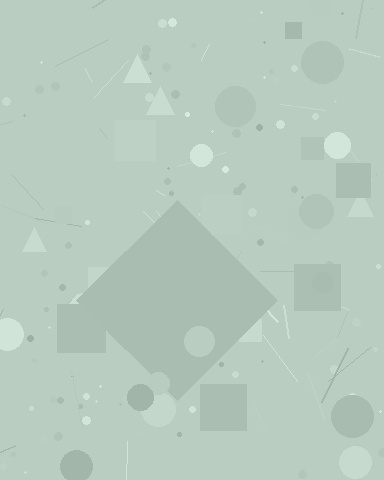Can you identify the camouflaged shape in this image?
The camouflaged shape is a diamond.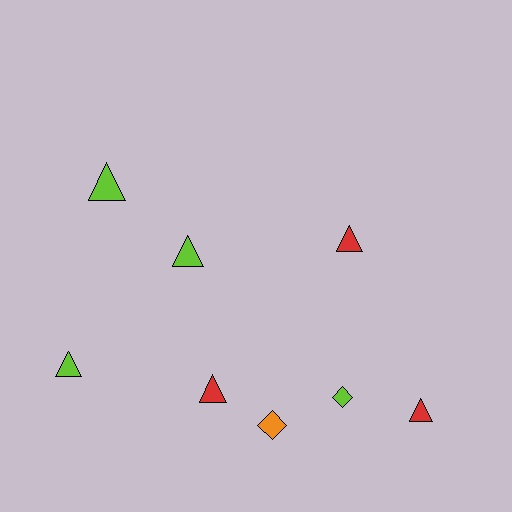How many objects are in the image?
There are 8 objects.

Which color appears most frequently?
Lime, with 4 objects.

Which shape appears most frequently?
Triangle, with 6 objects.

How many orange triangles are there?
There are no orange triangles.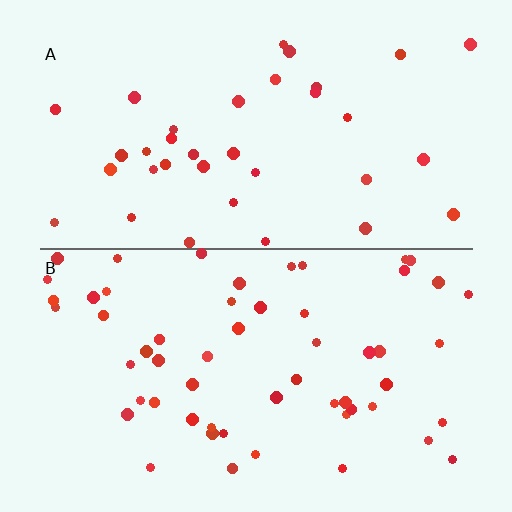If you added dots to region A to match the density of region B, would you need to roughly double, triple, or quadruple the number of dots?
Approximately double.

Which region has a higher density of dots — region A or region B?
B (the bottom).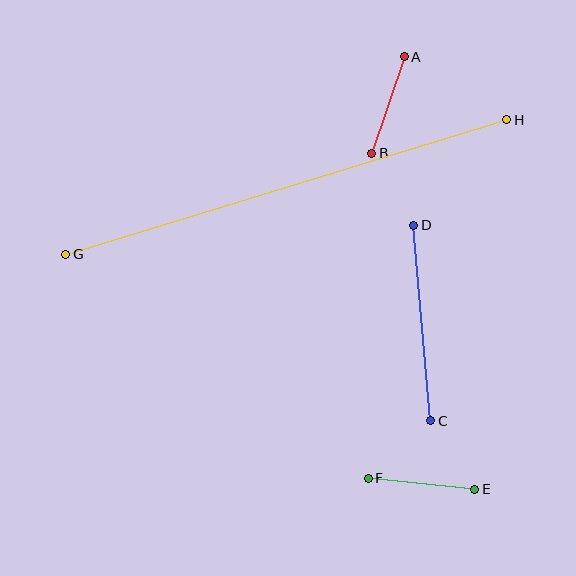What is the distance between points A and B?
The distance is approximately 102 pixels.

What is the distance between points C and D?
The distance is approximately 196 pixels.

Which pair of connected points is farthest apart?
Points G and H are farthest apart.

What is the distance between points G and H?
The distance is approximately 461 pixels.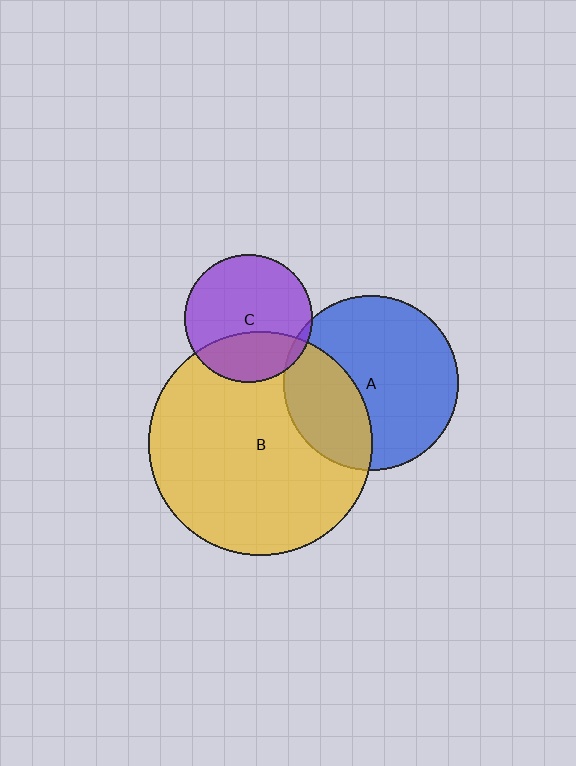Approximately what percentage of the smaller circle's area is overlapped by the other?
Approximately 5%.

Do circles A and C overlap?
Yes.